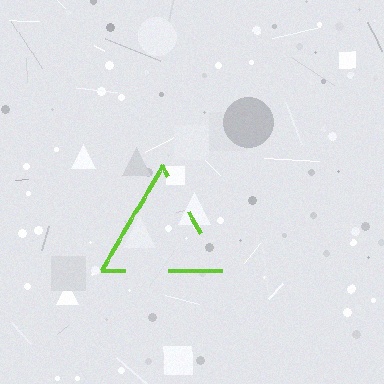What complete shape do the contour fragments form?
The contour fragments form a triangle.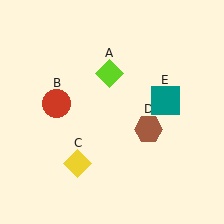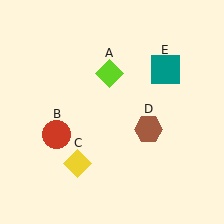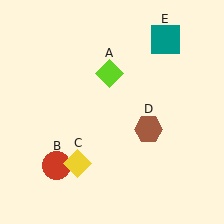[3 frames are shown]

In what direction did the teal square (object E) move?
The teal square (object E) moved up.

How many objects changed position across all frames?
2 objects changed position: red circle (object B), teal square (object E).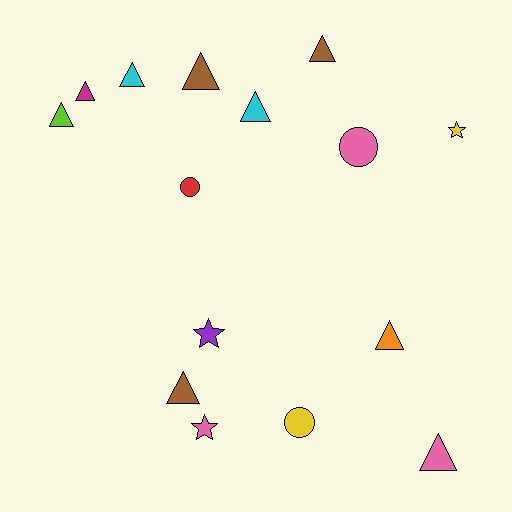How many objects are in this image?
There are 15 objects.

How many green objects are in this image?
There are no green objects.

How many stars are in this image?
There are 3 stars.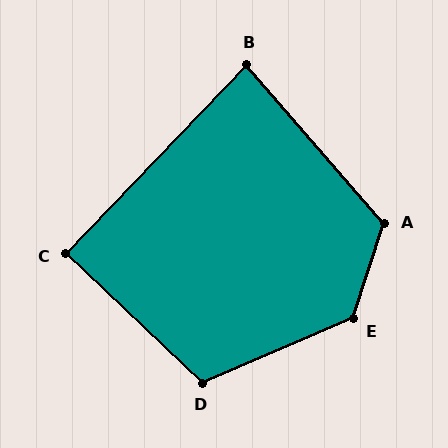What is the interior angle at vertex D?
Approximately 113 degrees (obtuse).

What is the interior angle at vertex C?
Approximately 90 degrees (approximately right).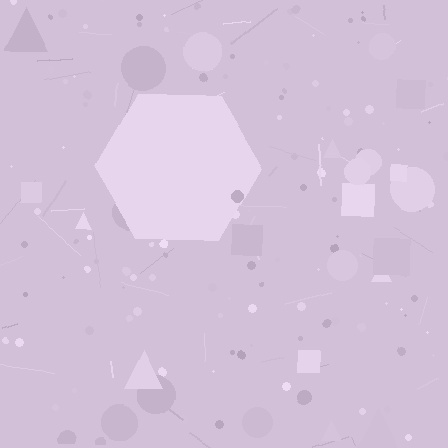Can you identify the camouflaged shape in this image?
The camouflaged shape is a hexagon.